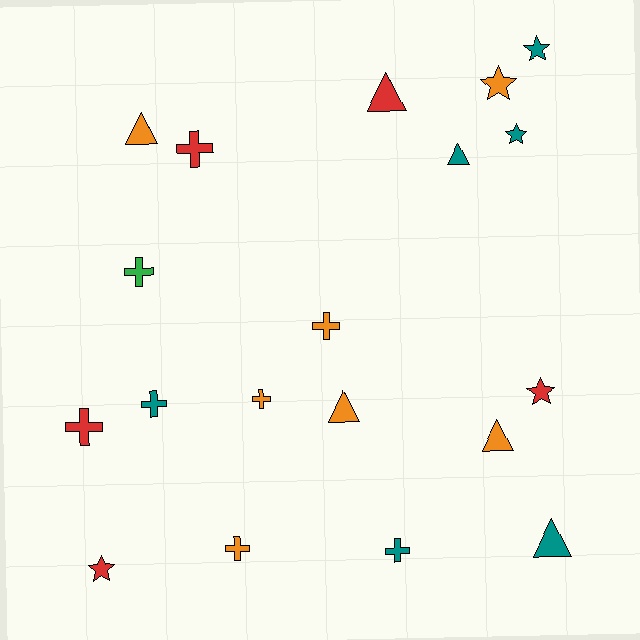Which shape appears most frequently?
Cross, with 8 objects.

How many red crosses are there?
There are 2 red crosses.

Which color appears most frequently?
Orange, with 7 objects.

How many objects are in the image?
There are 19 objects.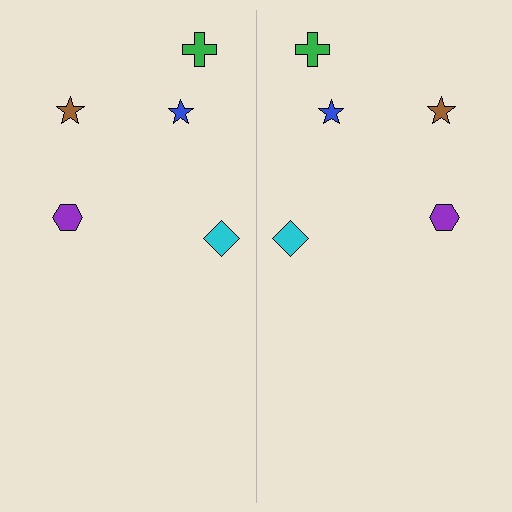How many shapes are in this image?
There are 10 shapes in this image.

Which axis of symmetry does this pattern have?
The pattern has a vertical axis of symmetry running through the center of the image.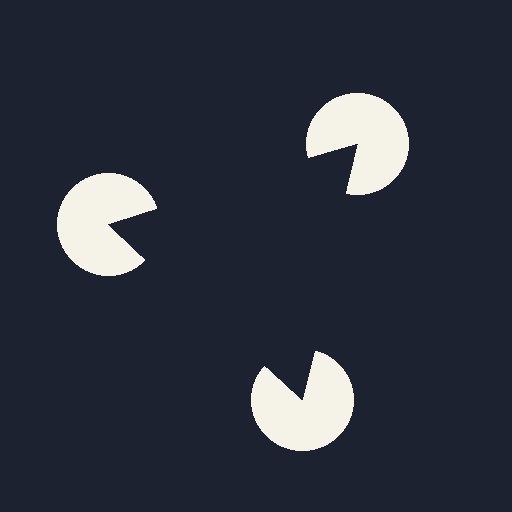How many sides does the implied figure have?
3 sides.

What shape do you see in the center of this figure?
An illusory triangle — its edges are inferred from the aligned wedge cuts in the pac-man discs, not physically drawn.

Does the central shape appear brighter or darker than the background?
It typically appears slightly darker than the background, even though no actual brightness change is drawn.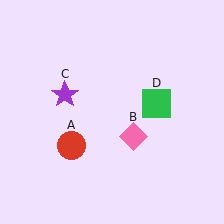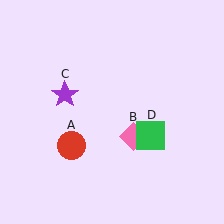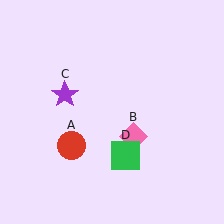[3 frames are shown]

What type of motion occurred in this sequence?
The green square (object D) rotated clockwise around the center of the scene.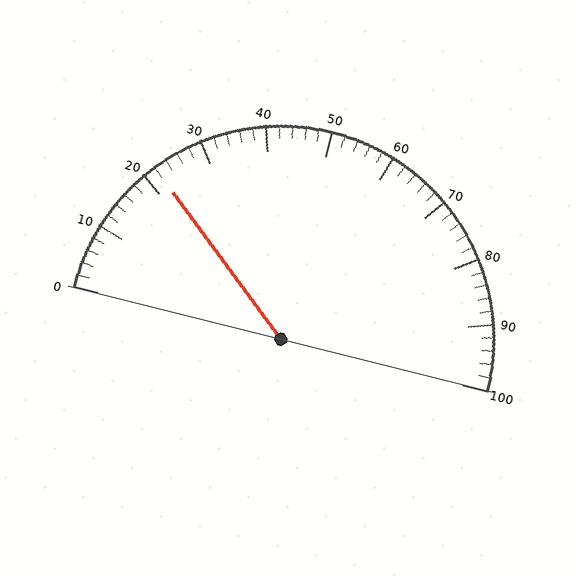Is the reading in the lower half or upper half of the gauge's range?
The reading is in the lower half of the range (0 to 100).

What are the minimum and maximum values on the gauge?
The gauge ranges from 0 to 100.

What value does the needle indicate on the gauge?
The needle indicates approximately 22.